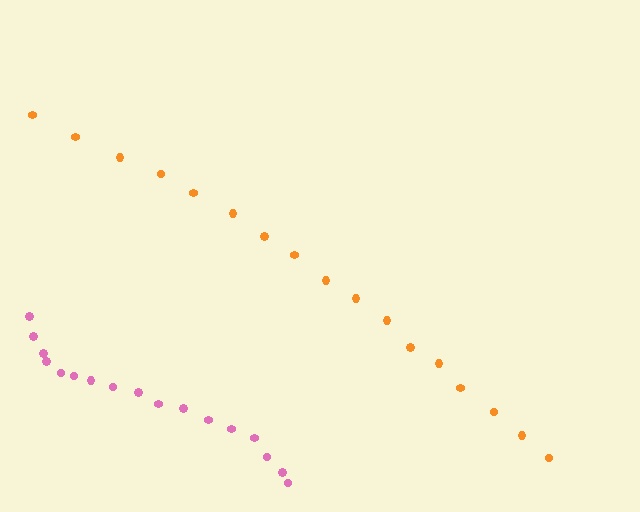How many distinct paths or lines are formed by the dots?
There are 2 distinct paths.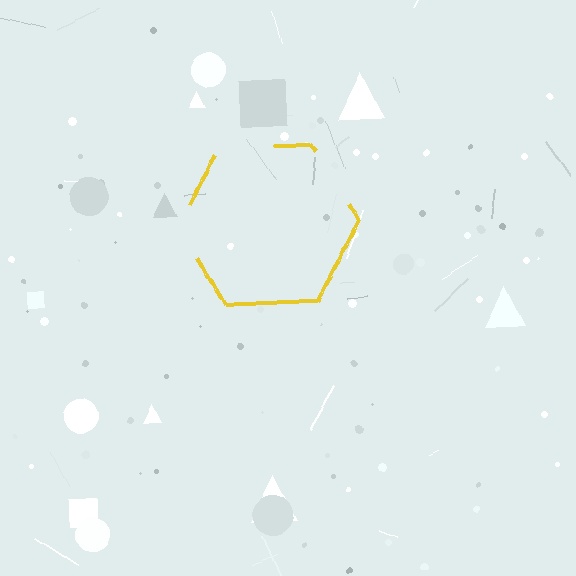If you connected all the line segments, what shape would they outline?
They would outline a hexagon.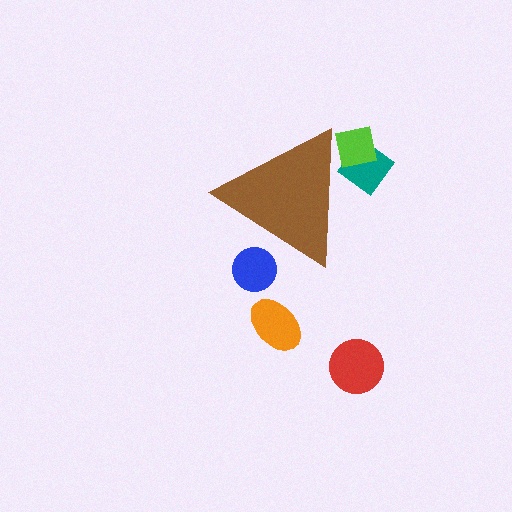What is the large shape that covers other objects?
A brown triangle.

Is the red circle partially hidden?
No, the red circle is fully visible.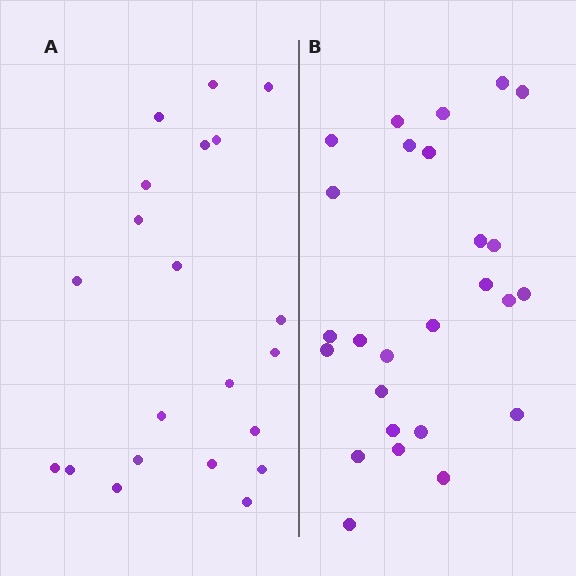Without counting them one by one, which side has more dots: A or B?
Region B (the right region) has more dots.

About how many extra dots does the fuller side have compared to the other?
Region B has about 5 more dots than region A.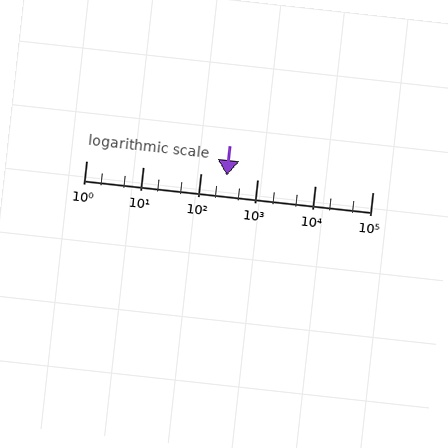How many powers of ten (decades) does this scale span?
The scale spans 5 decades, from 1 to 100000.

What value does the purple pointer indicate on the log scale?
The pointer indicates approximately 290.